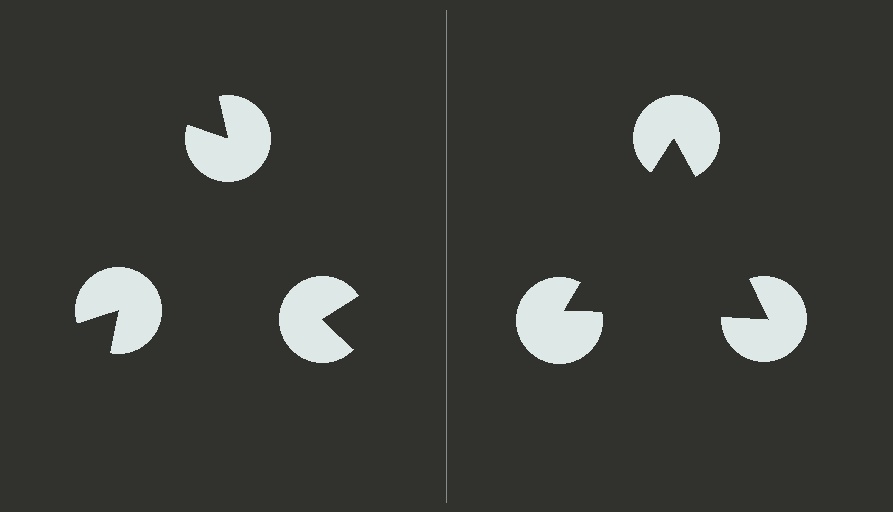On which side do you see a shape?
An illusory triangle appears on the right side. On the left side the wedge cuts are rotated, so no coherent shape forms.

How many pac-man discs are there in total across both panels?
6 — 3 on each side.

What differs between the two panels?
The pac-man discs are positioned identically on both sides; only the wedge orientations differ. On the right they align to a triangle; on the left they are misaligned.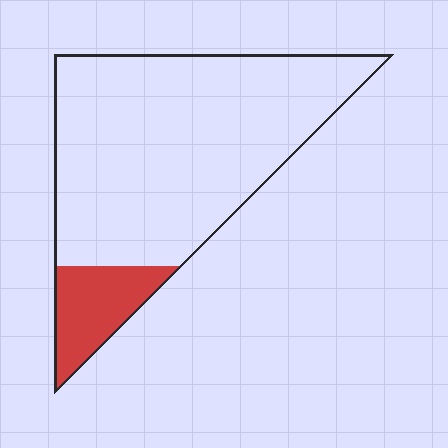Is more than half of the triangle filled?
No.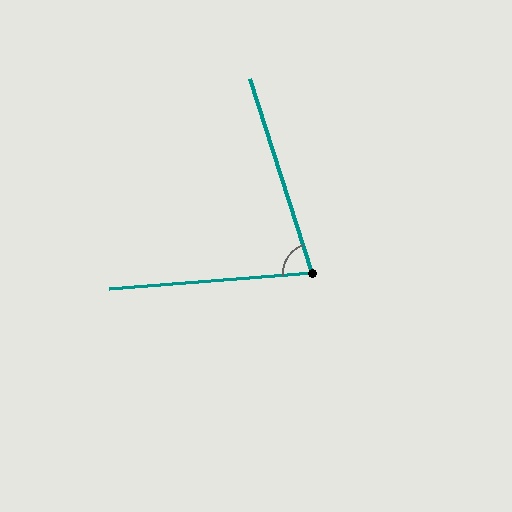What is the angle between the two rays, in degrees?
Approximately 77 degrees.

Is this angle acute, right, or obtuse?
It is acute.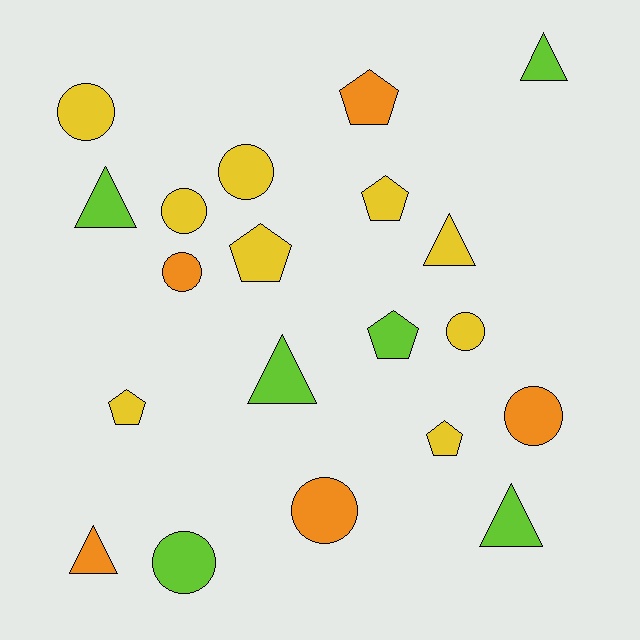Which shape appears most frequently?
Circle, with 8 objects.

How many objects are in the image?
There are 20 objects.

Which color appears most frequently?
Yellow, with 9 objects.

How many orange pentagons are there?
There is 1 orange pentagon.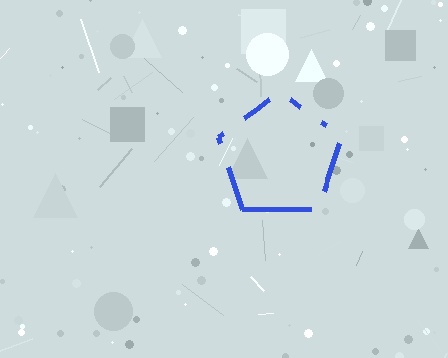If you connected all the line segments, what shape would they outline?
They would outline a pentagon.